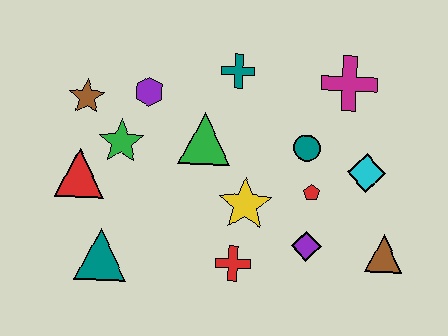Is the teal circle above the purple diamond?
Yes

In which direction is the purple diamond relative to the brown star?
The purple diamond is to the right of the brown star.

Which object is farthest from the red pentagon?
The brown star is farthest from the red pentagon.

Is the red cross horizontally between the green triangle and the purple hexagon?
No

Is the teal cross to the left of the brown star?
No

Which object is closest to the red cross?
The yellow star is closest to the red cross.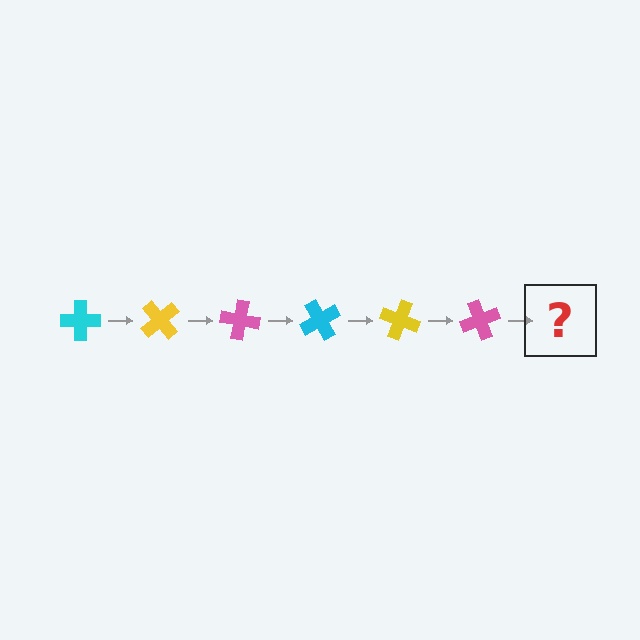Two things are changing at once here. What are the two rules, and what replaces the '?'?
The two rules are that it rotates 50 degrees each step and the color cycles through cyan, yellow, and pink. The '?' should be a cyan cross, rotated 300 degrees from the start.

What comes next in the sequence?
The next element should be a cyan cross, rotated 300 degrees from the start.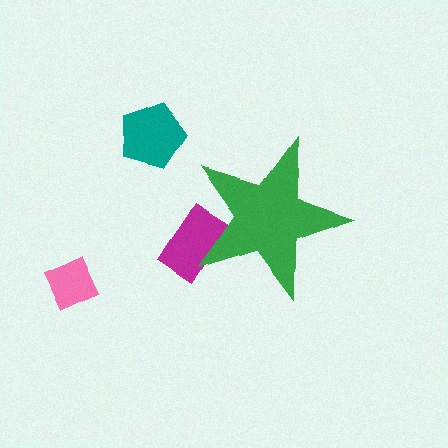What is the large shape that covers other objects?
A green star.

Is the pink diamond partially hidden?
No, the pink diamond is fully visible.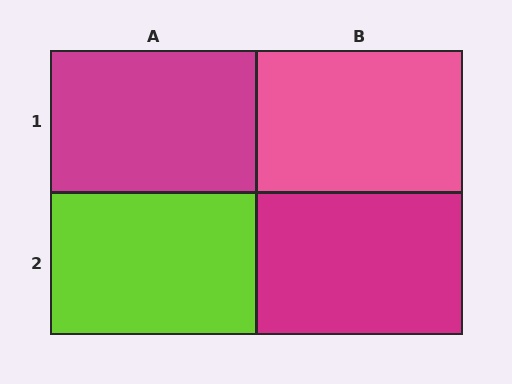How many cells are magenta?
2 cells are magenta.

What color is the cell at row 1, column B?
Pink.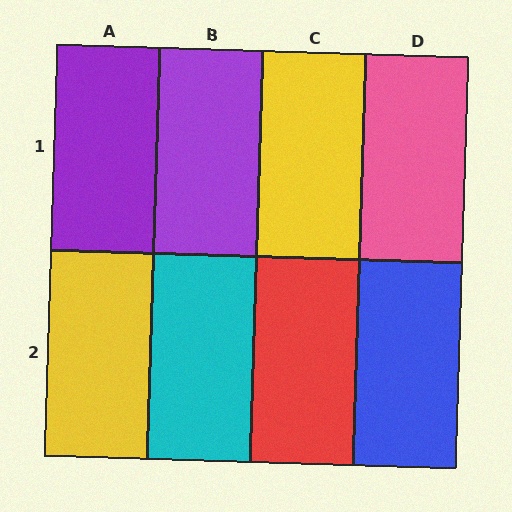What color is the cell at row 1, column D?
Pink.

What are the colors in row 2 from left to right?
Yellow, cyan, red, blue.